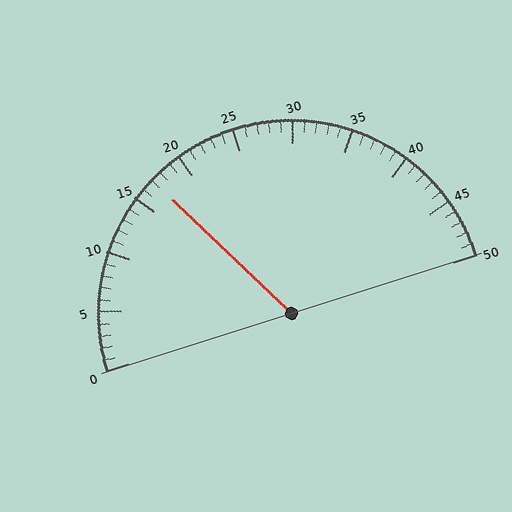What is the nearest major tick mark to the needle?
The nearest major tick mark is 15.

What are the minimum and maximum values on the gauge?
The gauge ranges from 0 to 50.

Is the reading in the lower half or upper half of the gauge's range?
The reading is in the lower half of the range (0 to 50).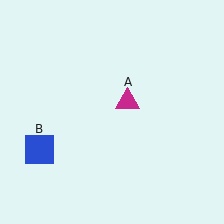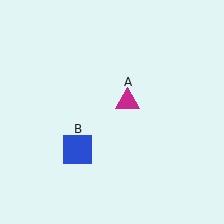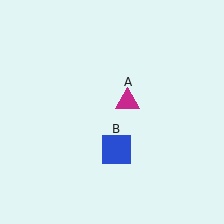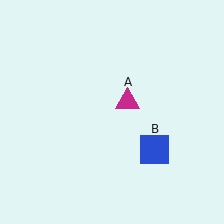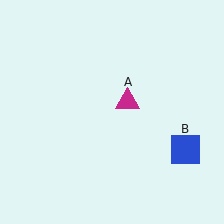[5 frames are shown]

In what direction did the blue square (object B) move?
The blue square (object B) moved right.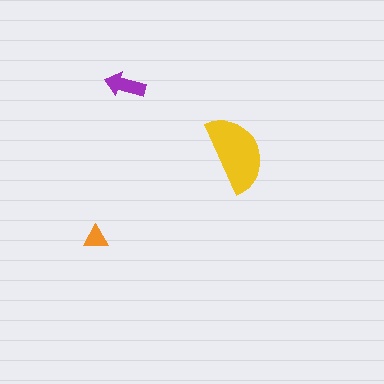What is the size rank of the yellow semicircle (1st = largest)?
1st.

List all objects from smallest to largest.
The orange triangle, the purple arrow, the yellow semicircle.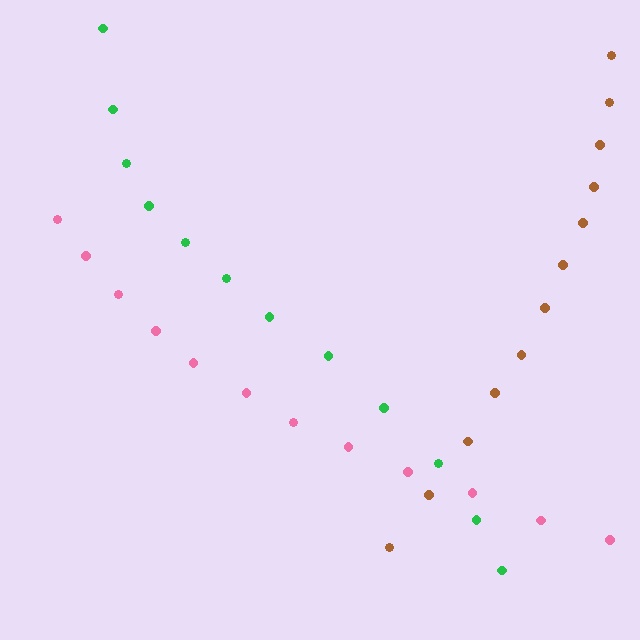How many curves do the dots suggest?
There are 3 distinct paths.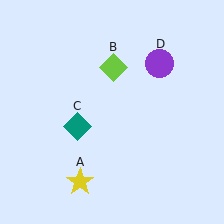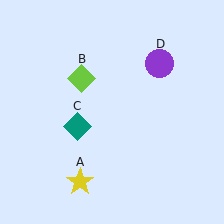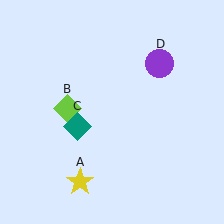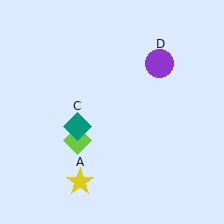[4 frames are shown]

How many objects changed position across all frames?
1 object changed position: lime diamond (object B).